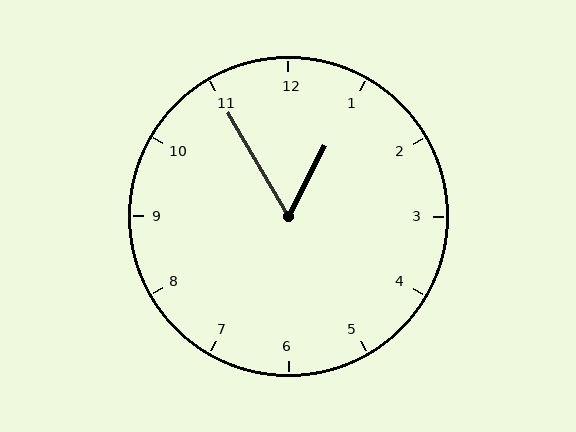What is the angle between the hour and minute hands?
Approximately 58 degrees.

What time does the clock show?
12:55.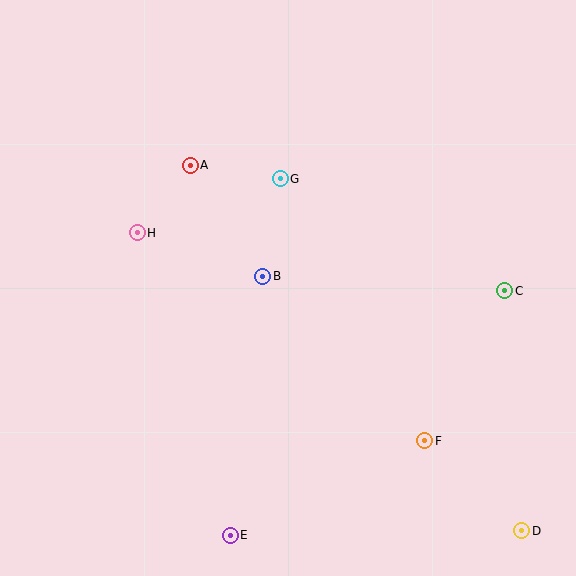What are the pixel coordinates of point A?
Point A is at (190, 165).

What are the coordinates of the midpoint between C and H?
The midpoint between C and H is at (321, 262).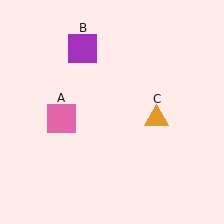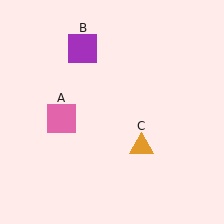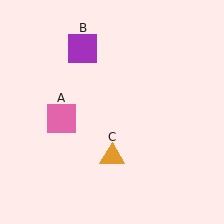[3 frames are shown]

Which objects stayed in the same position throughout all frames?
Pink square (object A) and purple square (object B) remained stationary.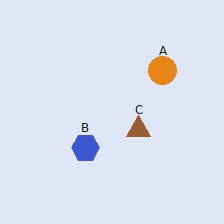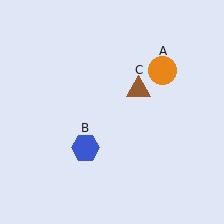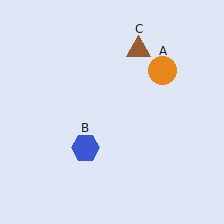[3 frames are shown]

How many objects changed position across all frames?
1 object changed position: brown triangle (object C).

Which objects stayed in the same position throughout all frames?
Orange circle (object A) and blue hexagon (object B) remained stationary.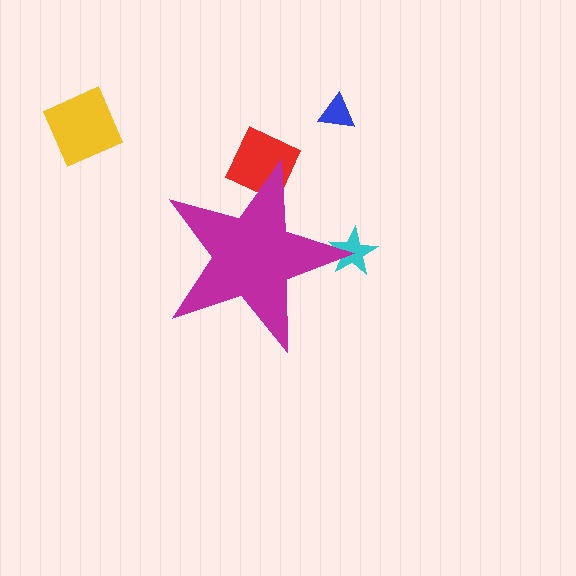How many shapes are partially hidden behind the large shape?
2 shapes are partially hidden.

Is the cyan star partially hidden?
Yes, the cyan star is partially hidden behind the magenta star.